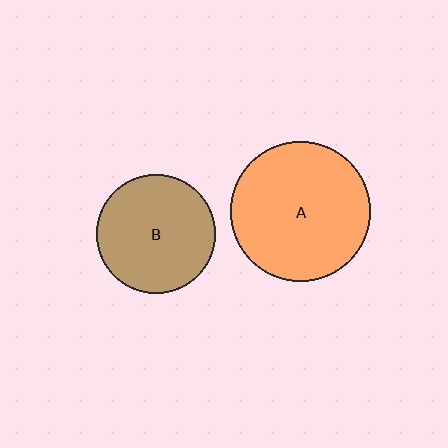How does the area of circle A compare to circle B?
Approximately 1.4 times.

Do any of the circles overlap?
No, none of the circles overlap.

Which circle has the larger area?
Circle A (orange).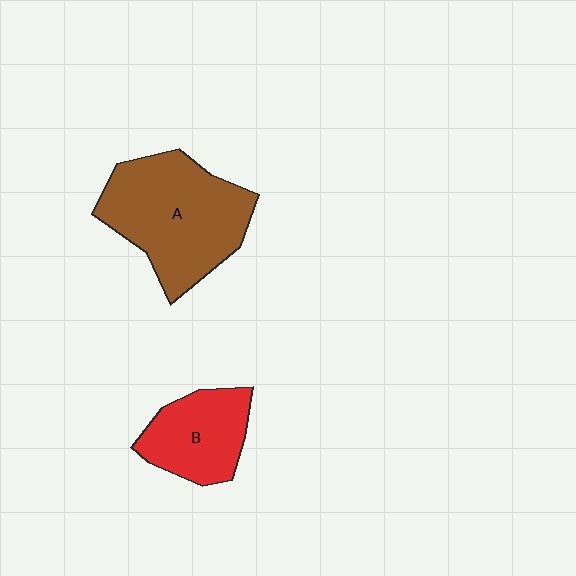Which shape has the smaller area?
Shape B (red).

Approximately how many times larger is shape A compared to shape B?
Approximately 1.8 times.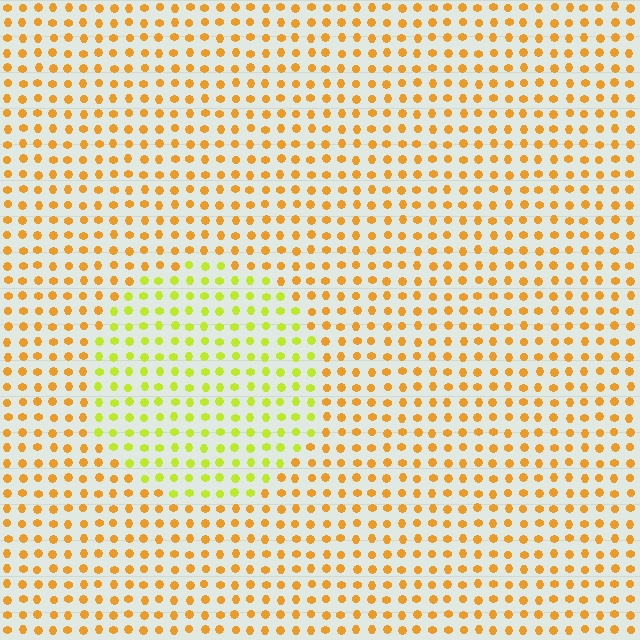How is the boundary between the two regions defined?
The boundary is defined purely by a slight shift in hue (about 39 degrees). Spacing, size, and orientation are identical on both sides.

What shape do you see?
I see a circle.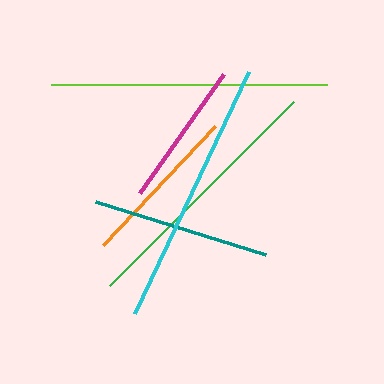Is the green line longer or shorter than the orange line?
The green line is longer than the orange line.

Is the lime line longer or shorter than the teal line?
The lime line is longer than the teal line.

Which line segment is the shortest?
The magenta line is the shortest at approximately 146 pixels.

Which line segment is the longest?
The lime line is the longest at approximately 275 pixels.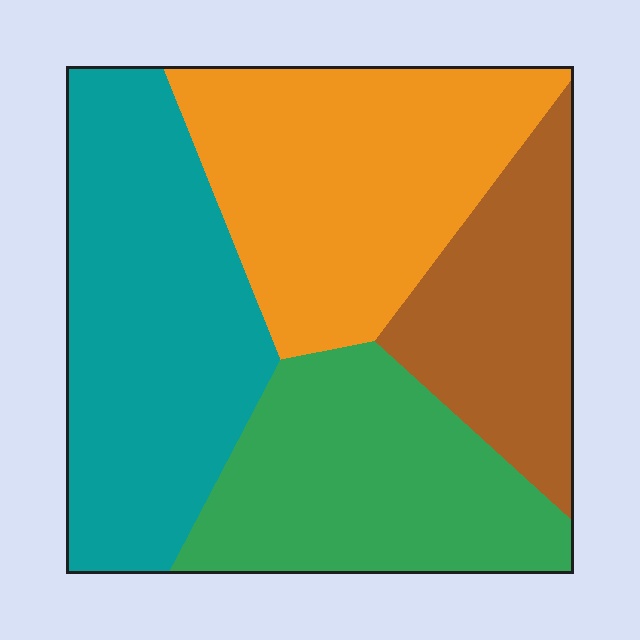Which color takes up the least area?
Brown, at roughly 15%.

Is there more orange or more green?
Orange.